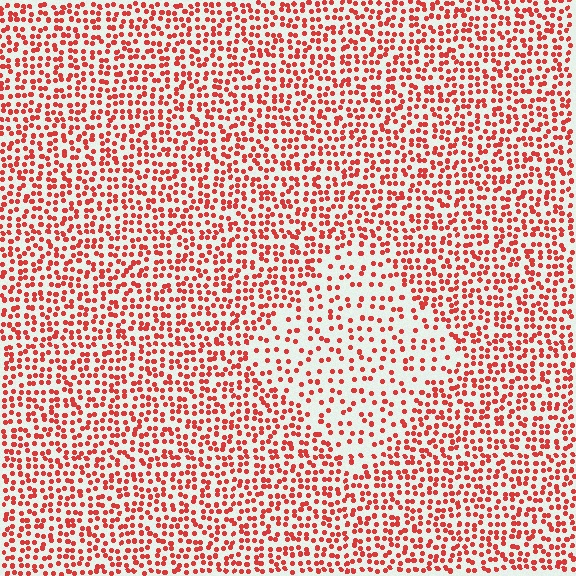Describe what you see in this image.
The image contains small red elements arranged at two different densities. A diamond-shaped region is visible where the elements are less densely packed than the surrounding area.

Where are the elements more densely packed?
The elements are more densely packed outside the diamond boundary.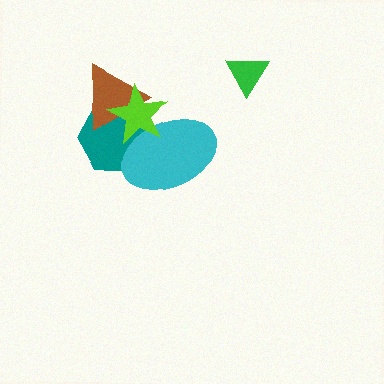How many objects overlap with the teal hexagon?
3 objects overlap with the teal hexagon.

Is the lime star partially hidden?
No, no other shape covers it.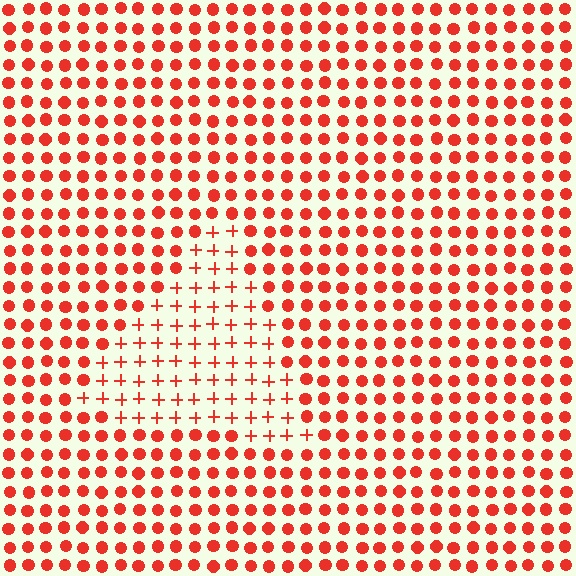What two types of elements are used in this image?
The image uses plus signs inside the triangle region and circles outside it.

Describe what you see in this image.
The image is filled with small red elements arranged in a uniform grid. A triangle-shaped region contains plus signs, while the surrounding area contains circles. The boundary is defined purely by the change in element shape.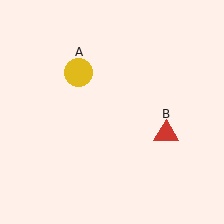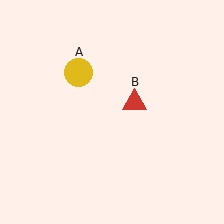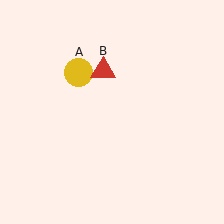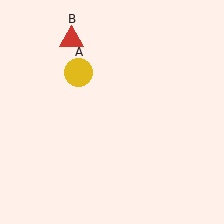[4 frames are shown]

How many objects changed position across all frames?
1 object changed position: red triangle (object B).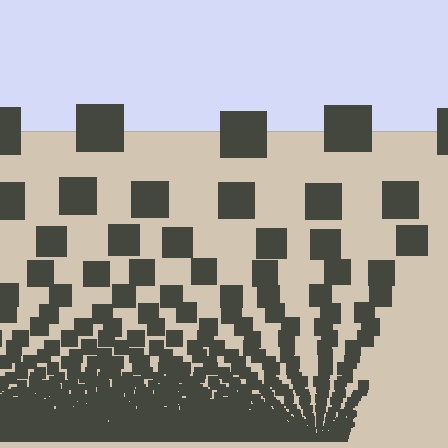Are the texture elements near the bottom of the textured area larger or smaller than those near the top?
Smaller. The gradient is inverted — elements near the bottom are smaller and denser.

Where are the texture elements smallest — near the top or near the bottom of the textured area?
Near the bottom.